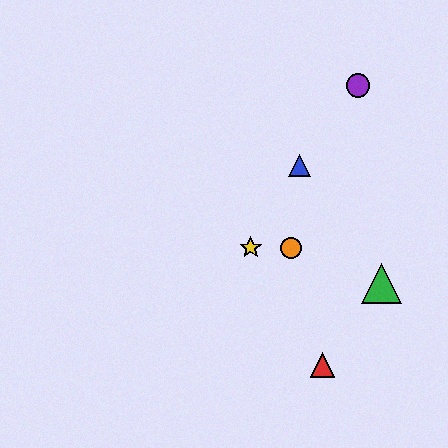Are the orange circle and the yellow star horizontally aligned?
Yes, both are at y≈248.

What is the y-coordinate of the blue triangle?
The blue triangle is at y≈165.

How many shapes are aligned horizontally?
2 shapes (the yellow star, the orange circle) are aligned horizontally.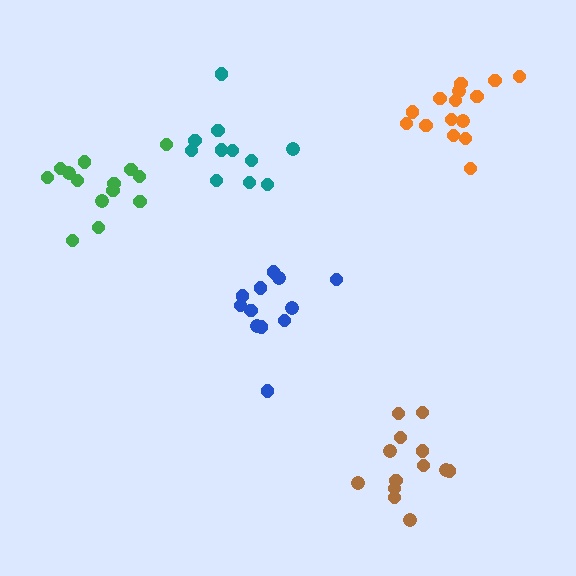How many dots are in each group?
Group 1: 13 dots, Group 2: 11 dots, Group 3: 14 dots, Group 4: 15 dots, Group 5: 12 dots (65 total).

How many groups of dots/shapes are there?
There are 5 groups.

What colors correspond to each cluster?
The clusters are colored: brown, teal, green, orange, blue.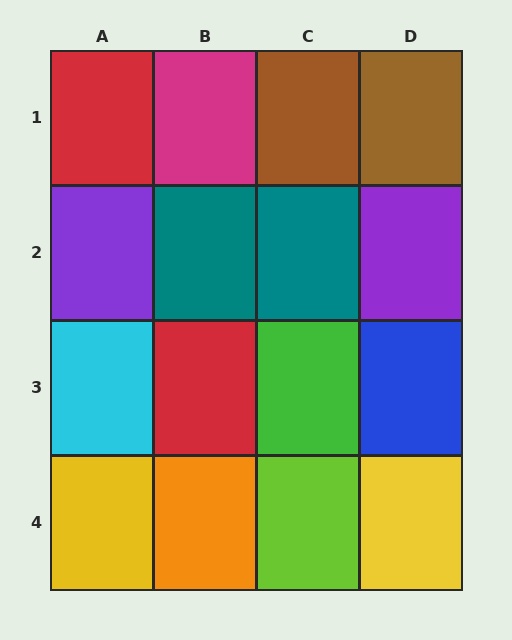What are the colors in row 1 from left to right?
Red, magenta, brown, brown.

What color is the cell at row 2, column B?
Teal.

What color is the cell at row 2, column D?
Purple.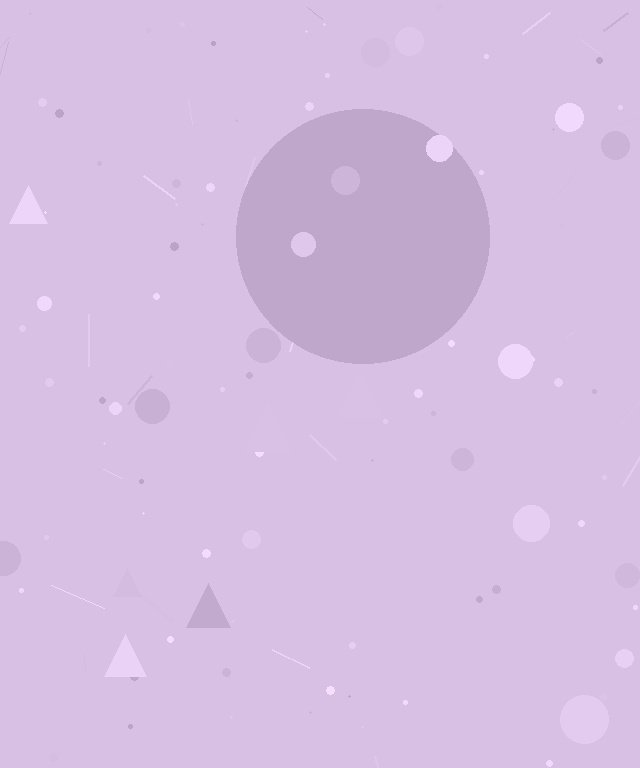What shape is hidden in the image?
A circle is hidden in the image.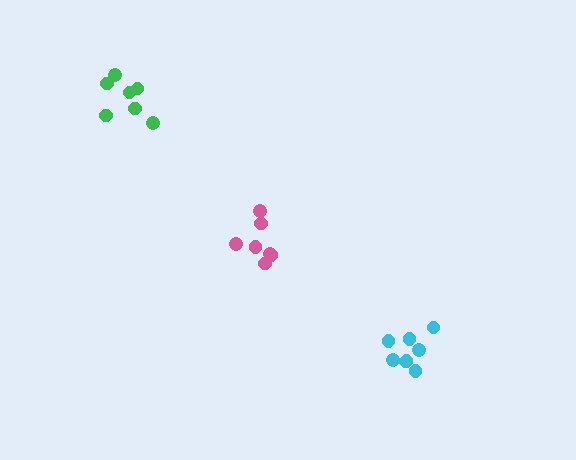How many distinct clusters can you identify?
There are 3 distinct clusters.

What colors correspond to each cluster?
The clusters are colored: cyan, green, pink.